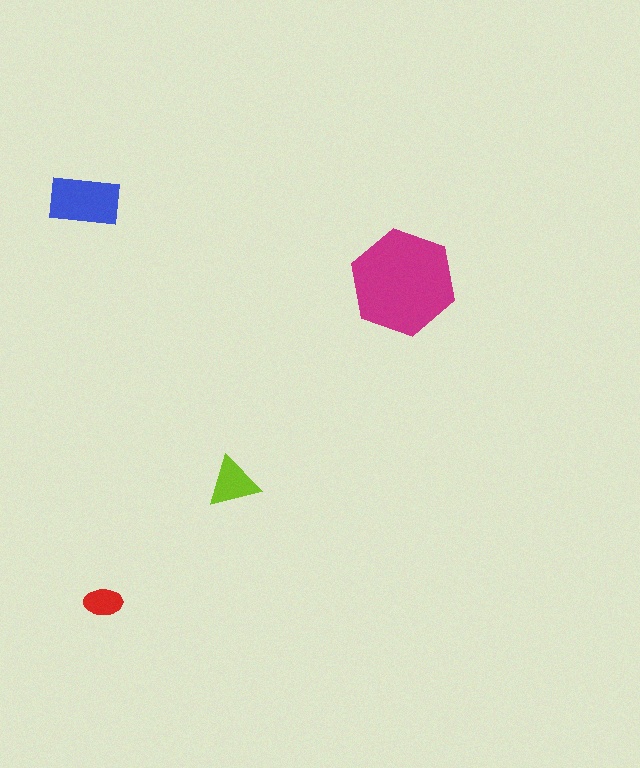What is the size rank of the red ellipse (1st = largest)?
4th.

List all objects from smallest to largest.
The red ellipse, the lime triangle, the blue rectangle, the magenta hexagon.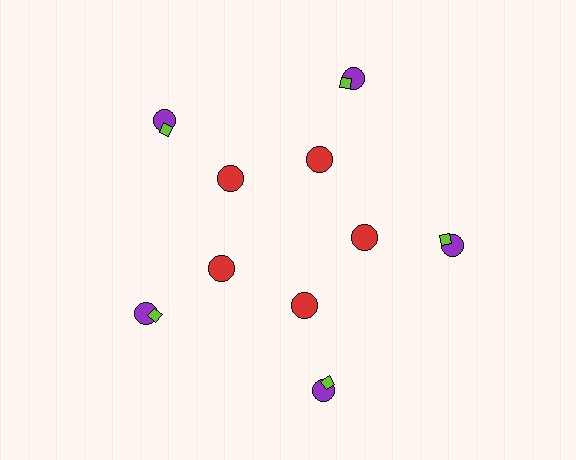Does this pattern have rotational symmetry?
Yes, this pattern has 5-fold rotational symmetry. It looks the same after rotating 72 degrees around the center.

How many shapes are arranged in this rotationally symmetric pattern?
There are 15 shapes, arranged in 5 groups of 3.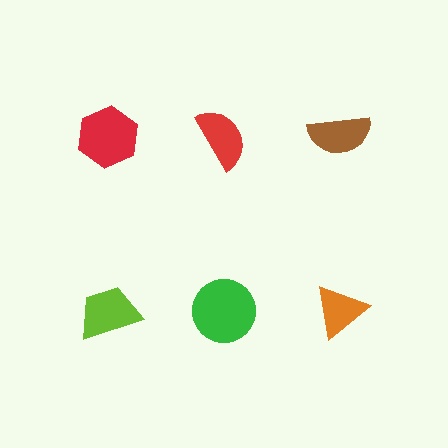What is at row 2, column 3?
An orange triangle.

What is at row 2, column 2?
A green circle.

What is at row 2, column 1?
A lime trapezoid.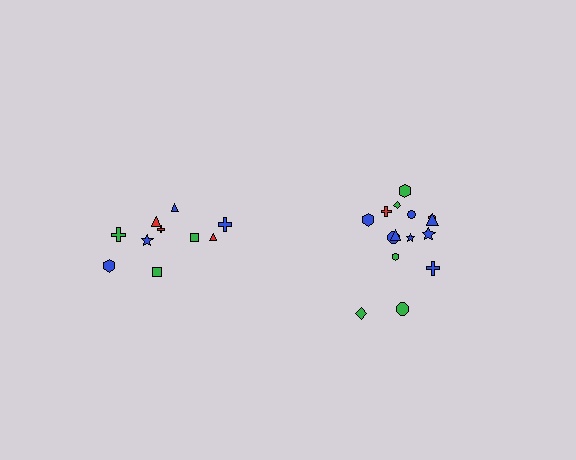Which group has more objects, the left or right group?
The right group.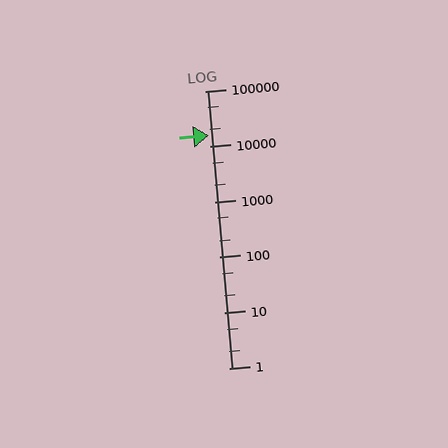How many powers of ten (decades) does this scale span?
The scale spans 5 decades, from 1 to 100000.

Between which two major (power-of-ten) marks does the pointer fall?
The pointer is between 10000 and 100000.